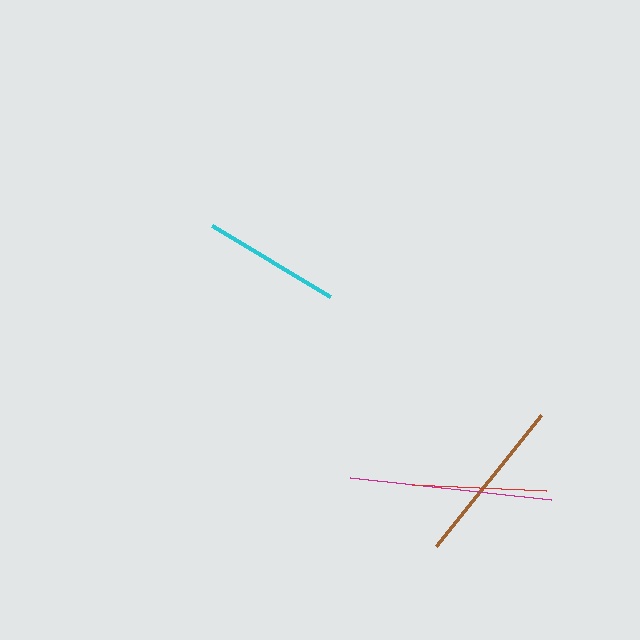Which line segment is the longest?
The magenta line is the longest at approximately 202 pixels.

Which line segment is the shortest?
The red line is the shortest at approximately 134 pixels.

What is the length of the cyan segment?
The cyan segment is approximately 138 pixels long.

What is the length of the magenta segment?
The magenta segment is approximately 202 pixels long.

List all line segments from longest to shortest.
From longest to shortest: magenta, brown, cyan, red.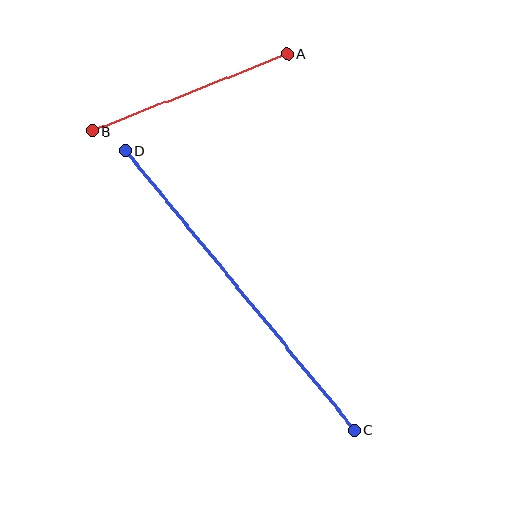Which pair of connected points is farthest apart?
Points C and D are farthest apart.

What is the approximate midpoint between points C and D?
The midpoint is at approximately (240, 290) pixels.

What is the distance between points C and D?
The distance is approximately 361 pixels.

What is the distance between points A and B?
The distance is approximately 210 pixels.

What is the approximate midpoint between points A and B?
The midpoint is at approximately (190, 93) pixels.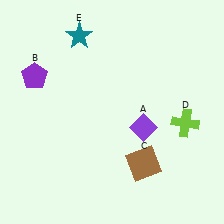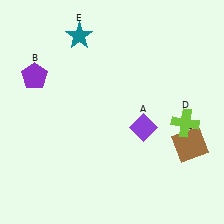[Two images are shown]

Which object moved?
The brown square (C) moved right.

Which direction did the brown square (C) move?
The brown square (C) moved right.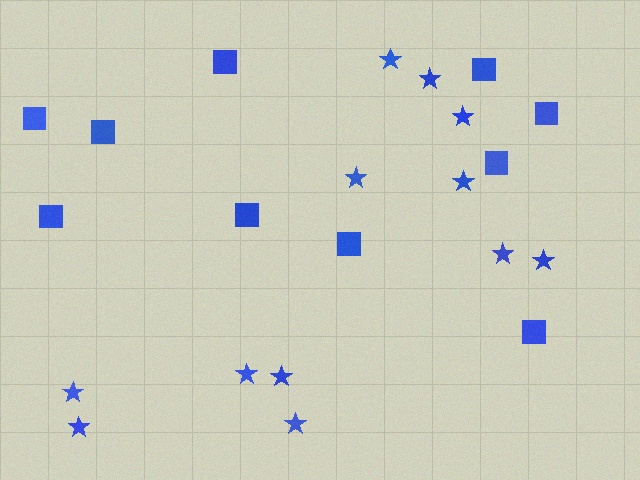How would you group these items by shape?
There are 2 groups: one group of squares (10) and one group of stars (12).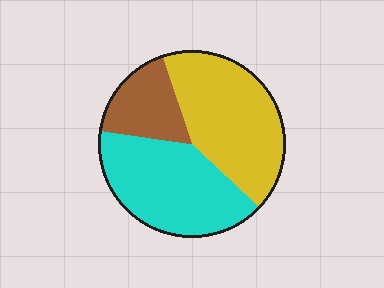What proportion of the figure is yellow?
Yellow takes up about two fifths (2/5) of the figure.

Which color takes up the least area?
Brown, at roughly 20%.